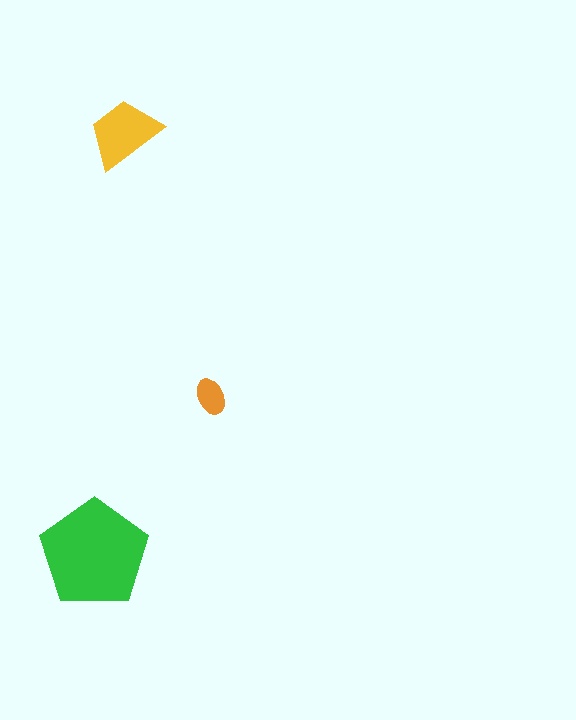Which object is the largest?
The green pentagon.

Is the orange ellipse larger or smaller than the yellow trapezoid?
Smaller.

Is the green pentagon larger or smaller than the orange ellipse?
Larger.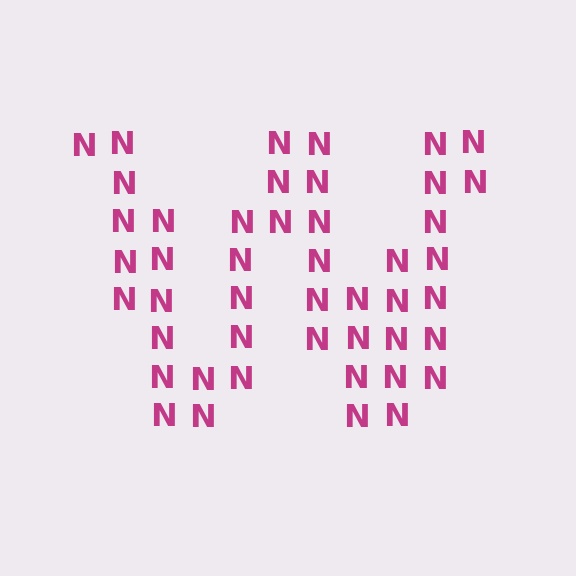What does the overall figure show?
The overall figure shows the letter W.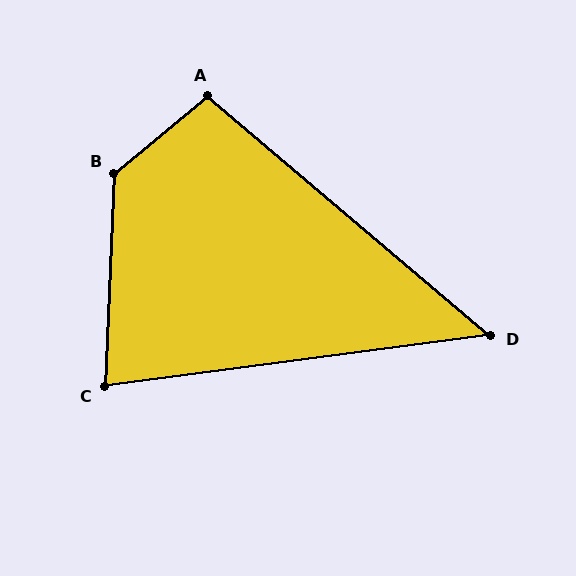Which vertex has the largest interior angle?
B, at approximately 132 degrees.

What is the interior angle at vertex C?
Approximately 80 degrees (acute).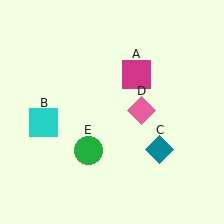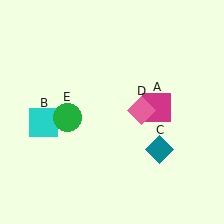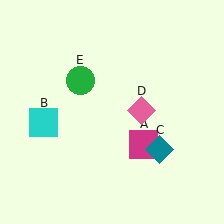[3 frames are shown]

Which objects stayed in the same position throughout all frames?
Cyan square (object B) and teal diamond (object C) and pink diamond (object D) remained stationary.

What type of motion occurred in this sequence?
The magenta square (object A), green circle (object E) rotated clockwise around the center of the scene.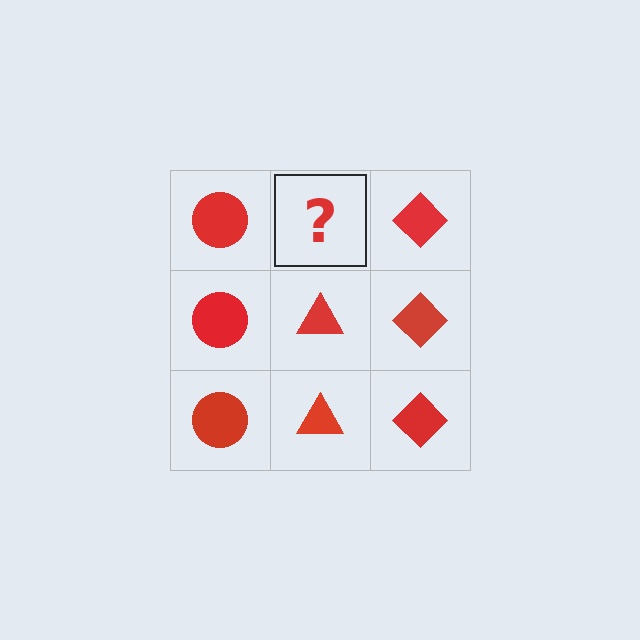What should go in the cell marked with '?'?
The missing cell should contain a red triangle.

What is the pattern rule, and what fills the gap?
The rule is that each column has a consistent shape. The gap should be filled with a red triangle.